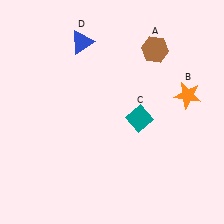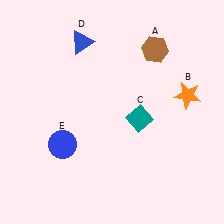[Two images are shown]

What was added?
A blue circle (E) was added in Image 2.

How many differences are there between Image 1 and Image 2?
There is 1 difference between the two images.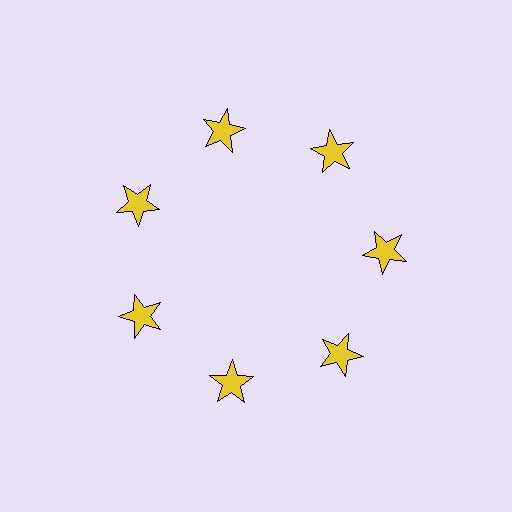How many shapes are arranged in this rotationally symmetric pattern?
There are 7 shapes, arranged in 7 groups of 1.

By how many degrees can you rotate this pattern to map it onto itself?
The pattern maps onto itself every 51 degrees of rotation.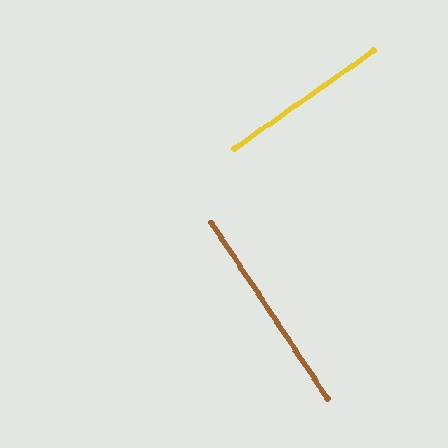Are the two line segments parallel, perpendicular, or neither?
Perpendicular — they meet at approximately 88°.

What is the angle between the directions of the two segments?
Approximately 88 degrees.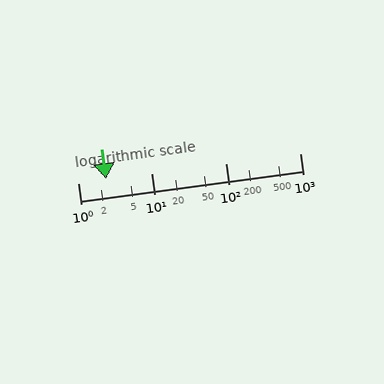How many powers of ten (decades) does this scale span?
The scale spans 3 decades, from 1 to 1000.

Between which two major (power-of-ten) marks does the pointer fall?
The pointer is between 1 and 10.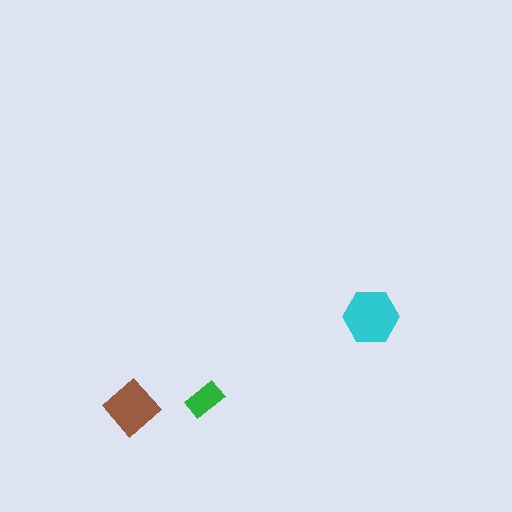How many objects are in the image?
There are 3 objects in the image.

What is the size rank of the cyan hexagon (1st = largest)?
1st.